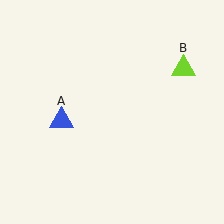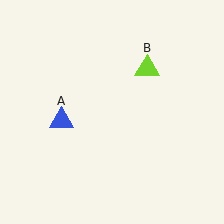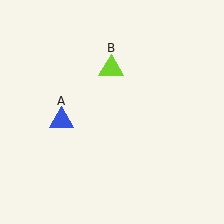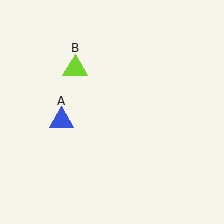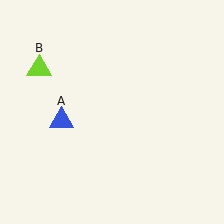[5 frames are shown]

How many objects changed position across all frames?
1 object changed position: lime triangle (object B).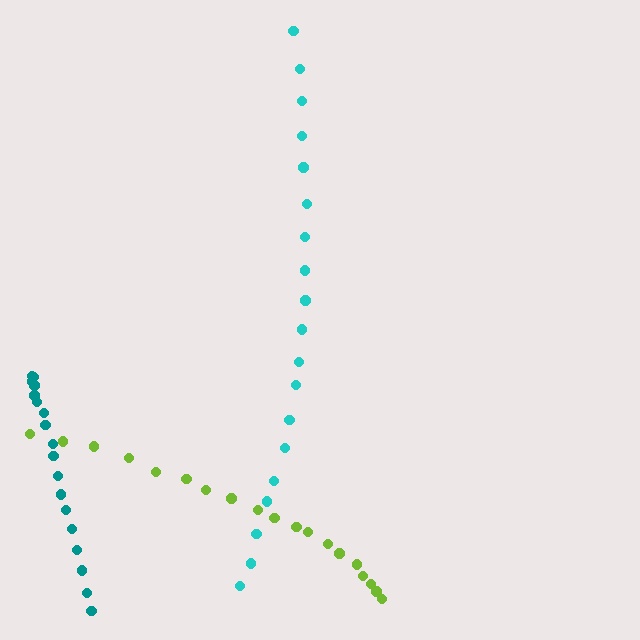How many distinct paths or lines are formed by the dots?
There are 3 distinct paths.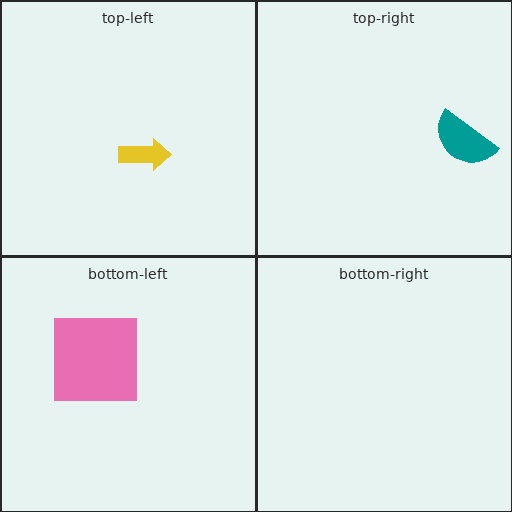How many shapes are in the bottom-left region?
1.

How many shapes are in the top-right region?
1.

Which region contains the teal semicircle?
The top-right region.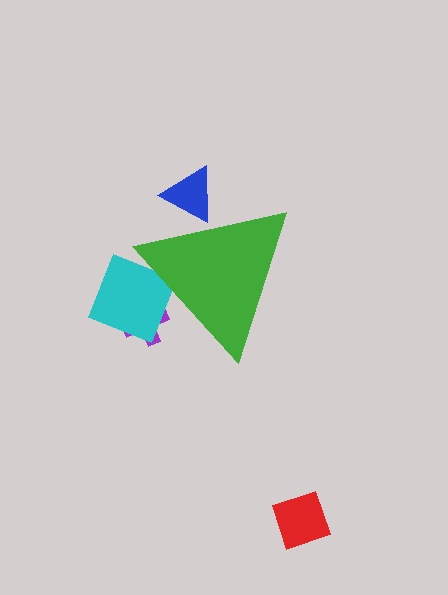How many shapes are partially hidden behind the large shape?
3 shapes are partially hidden.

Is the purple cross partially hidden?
Yes, the purple cross is partially hidden behind the green triangle.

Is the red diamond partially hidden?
No, the red diamond is fully visible.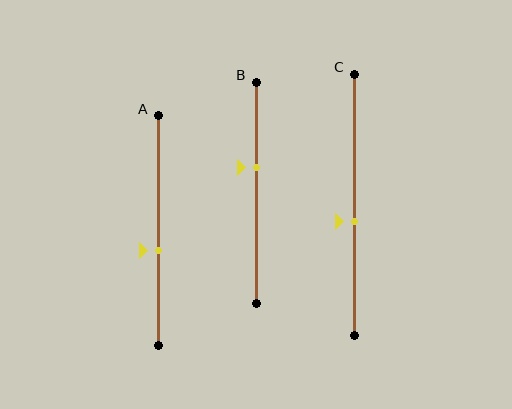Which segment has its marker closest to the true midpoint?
Segment C has its marker closest to the true midpoint.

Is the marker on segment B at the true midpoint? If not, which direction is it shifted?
No, the marker on segment B is shifted upward by about 12% of the segment length.